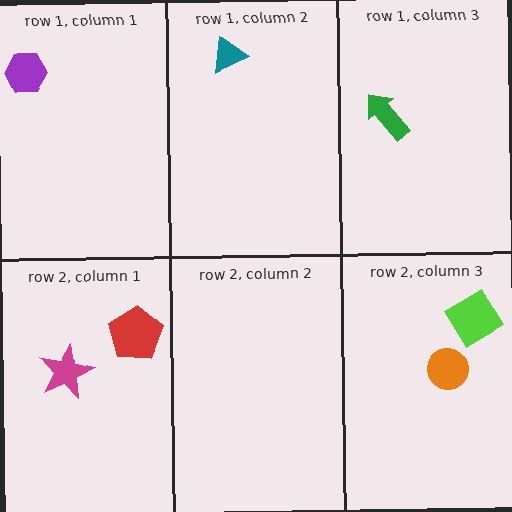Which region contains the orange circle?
The row 2, column 3 region.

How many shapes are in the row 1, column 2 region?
1.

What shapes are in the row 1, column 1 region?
The purple hexagon.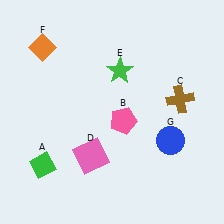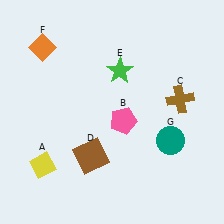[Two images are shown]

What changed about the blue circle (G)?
In Image 1, G is blue. In Image 2, it changed to teal.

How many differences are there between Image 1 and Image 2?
There are 3 differences between the two images.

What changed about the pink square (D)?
In Image 1, D is pink. In Image 2, it changed to brown.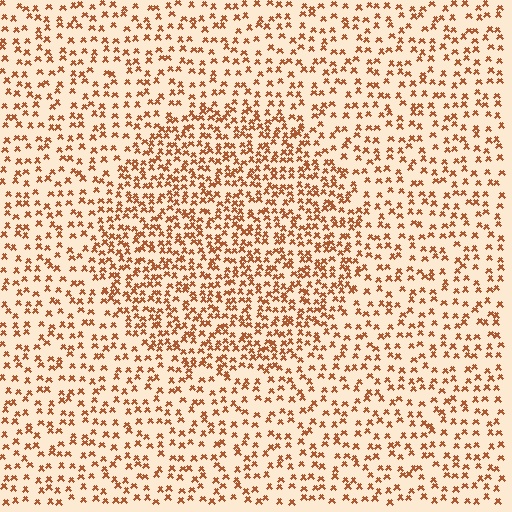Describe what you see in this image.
The image contains small brown elements arranged at two different densities. A circle-shaped region is visible where the elements are more densely packed than the surrounding area.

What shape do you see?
I see a circle.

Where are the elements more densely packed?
The elements are more densely packed inside the circle boundary.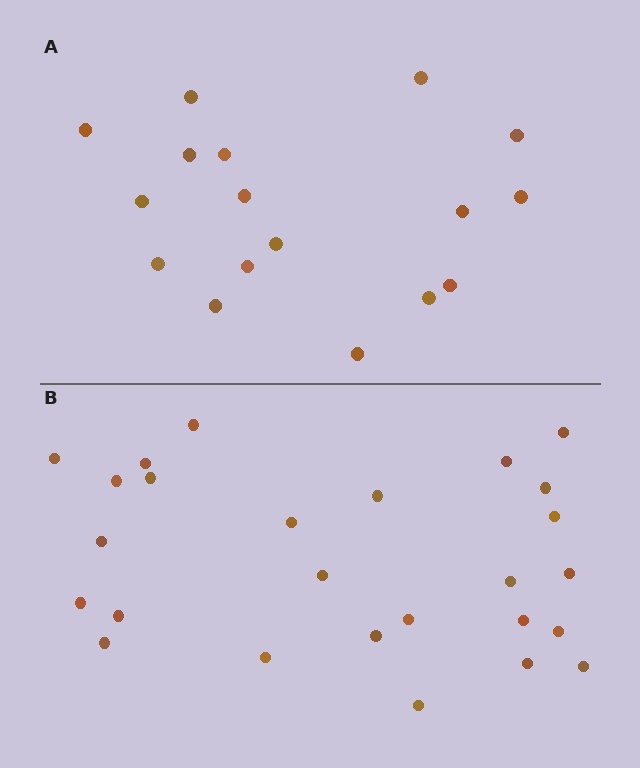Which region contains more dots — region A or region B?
Region B (the bottom region) has more dots.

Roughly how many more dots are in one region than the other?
Region B has roughly 8 or so more dots than region A.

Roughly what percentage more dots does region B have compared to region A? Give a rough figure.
About 55% more.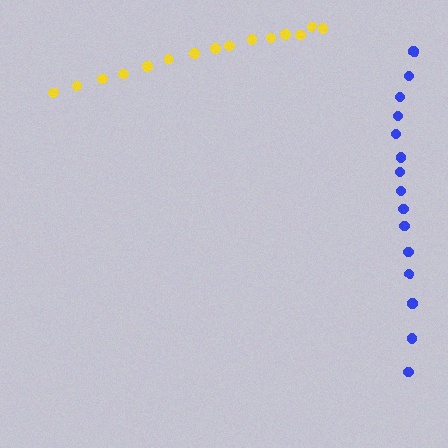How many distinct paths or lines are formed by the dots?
There are 2 distinct paths.